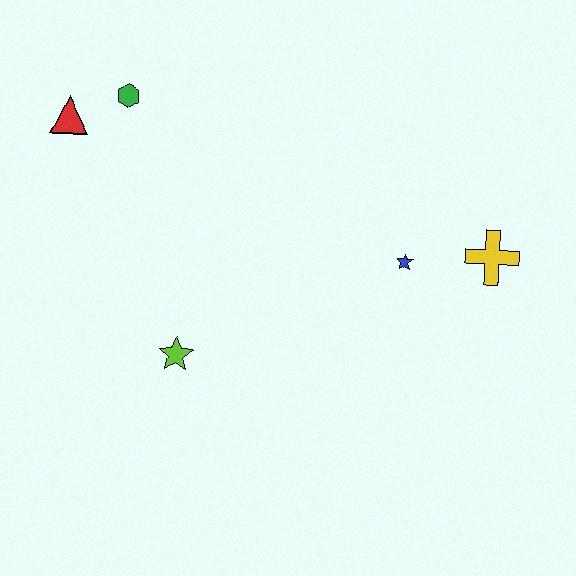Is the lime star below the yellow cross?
Yes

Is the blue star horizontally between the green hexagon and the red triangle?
No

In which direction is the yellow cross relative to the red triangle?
The yellow cross is to the right of the red triangle.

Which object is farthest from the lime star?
The yellow cross is farthest from the lime star.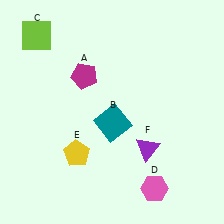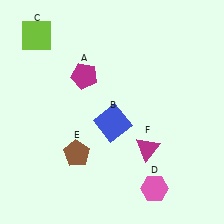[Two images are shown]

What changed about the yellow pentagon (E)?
In Image 1, E is yellow. In Image 2, it changed to brown.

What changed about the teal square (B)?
In Image 1, B is teal. In Image 2, it changed to blue.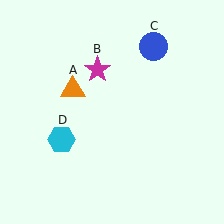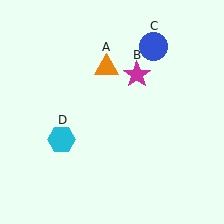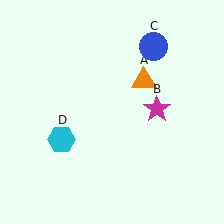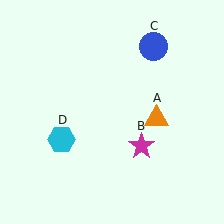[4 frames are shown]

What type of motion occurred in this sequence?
The orange triangle (object A), magenta star (object B) rotated clockwise around the center of the scene.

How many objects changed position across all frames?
2 objects changed position: orange triangle (object A), magenta star (object B).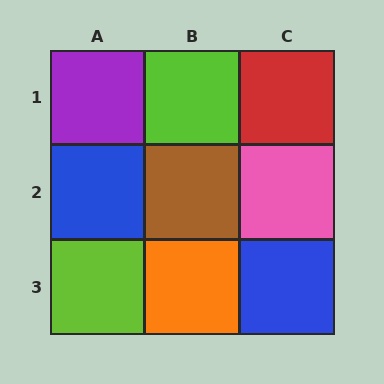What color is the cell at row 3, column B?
Orange.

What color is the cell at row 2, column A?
Blue.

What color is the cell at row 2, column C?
Pink.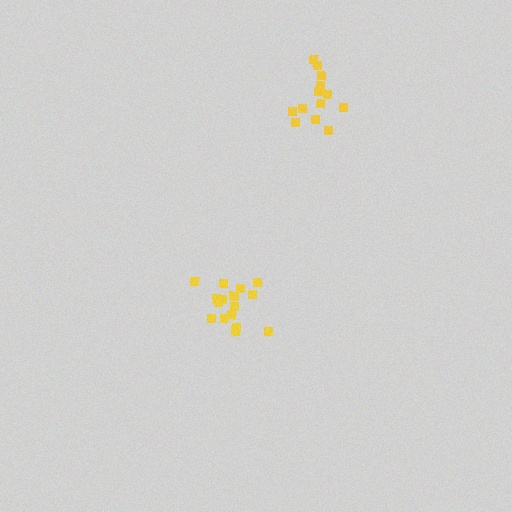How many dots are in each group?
Group 1: 17 dots, Group 2: 13 dots (30 total).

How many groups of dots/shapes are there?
There are 2 groups.